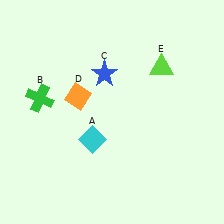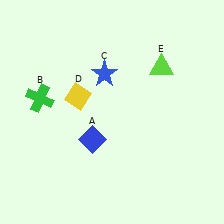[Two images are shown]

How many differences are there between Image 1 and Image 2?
There are 2 differences between the two images.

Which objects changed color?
A changed from cyan to blue. D changed from orange to yellow.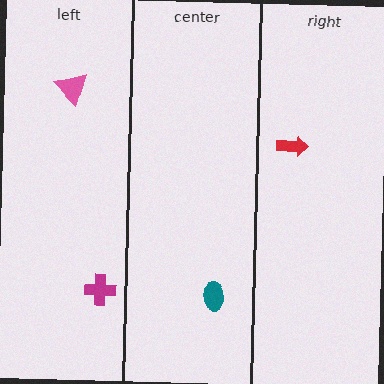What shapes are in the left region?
The pink triangle, the magenta cross.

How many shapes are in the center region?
1.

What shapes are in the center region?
The teal ellipse.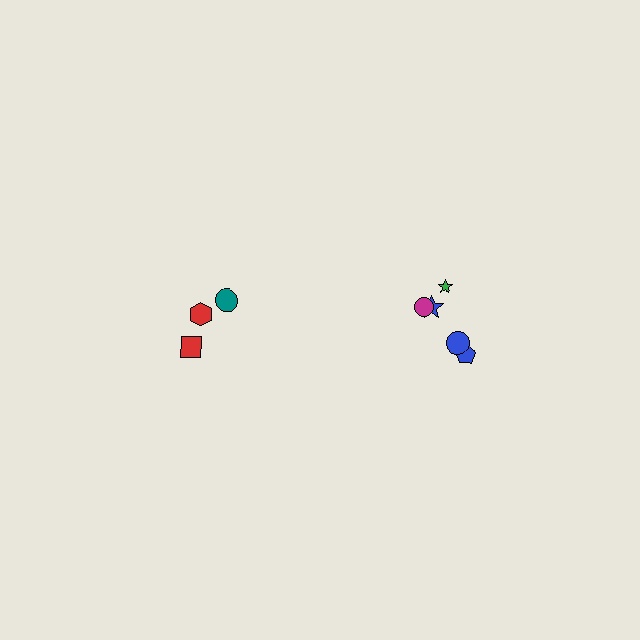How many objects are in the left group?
There are 3 objects.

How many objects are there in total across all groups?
There are 8 objects.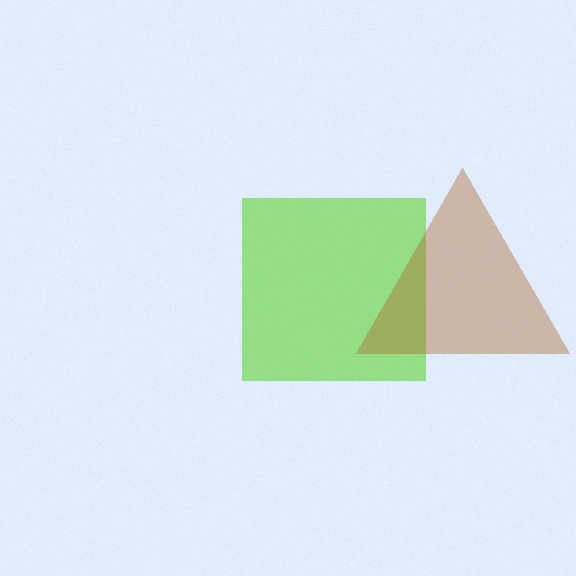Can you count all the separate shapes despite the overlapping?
Yes, there are 2 separate shapes.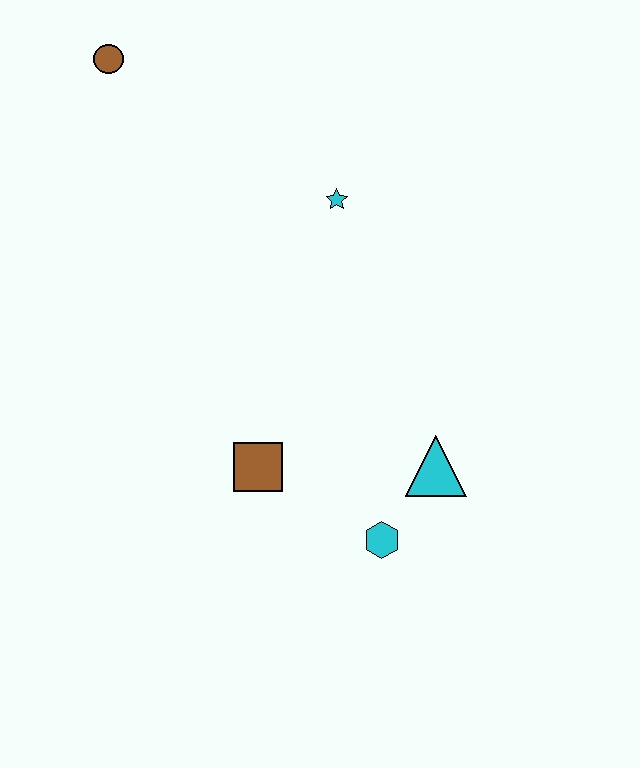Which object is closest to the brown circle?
The cyan star is closest to the brown circle.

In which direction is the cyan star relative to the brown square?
The cyan star is above the brown square.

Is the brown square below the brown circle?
Yes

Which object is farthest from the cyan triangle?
The brown circle is farthest from the cyan triangle.